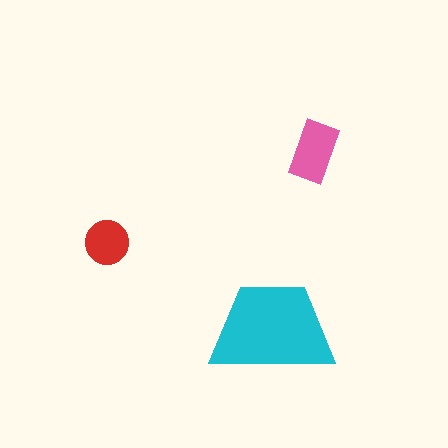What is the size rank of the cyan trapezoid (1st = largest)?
1st.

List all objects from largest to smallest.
The cyan trapezoid, the pink rectangle, the red circle.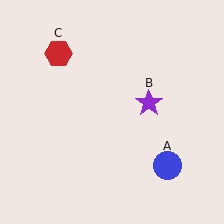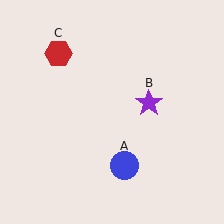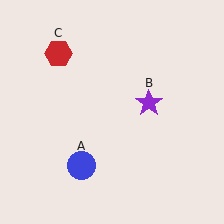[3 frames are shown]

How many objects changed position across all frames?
1 object changed position: blue circle (object A).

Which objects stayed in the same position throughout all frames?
Purple star (object B) and red hexagon (object C) remained stationary.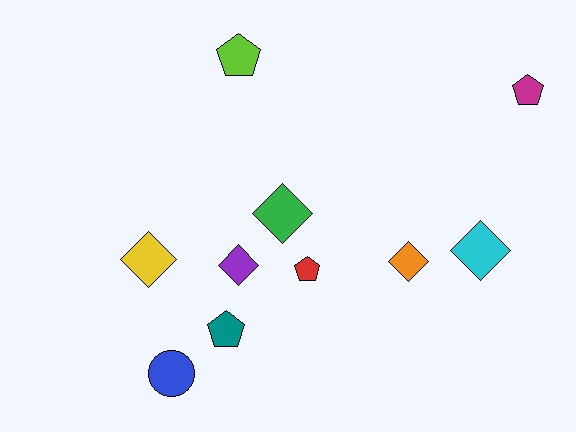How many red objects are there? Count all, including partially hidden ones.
There is 1 red object.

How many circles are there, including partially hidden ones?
There is 1 circle.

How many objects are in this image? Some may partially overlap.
There are 10 objects.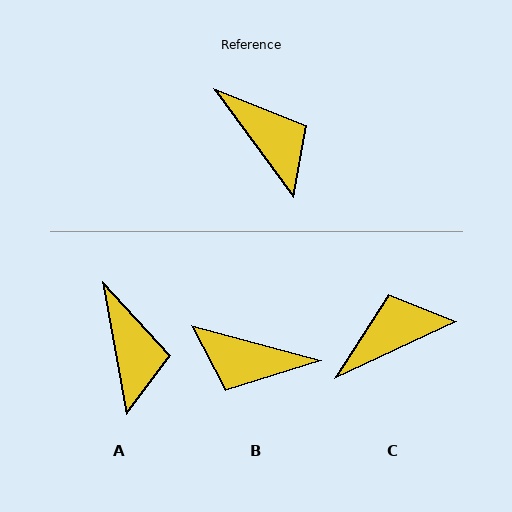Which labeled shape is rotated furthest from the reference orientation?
B, about 141 degrees away.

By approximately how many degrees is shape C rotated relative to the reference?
Approximately 79 degrees counter-clockwise.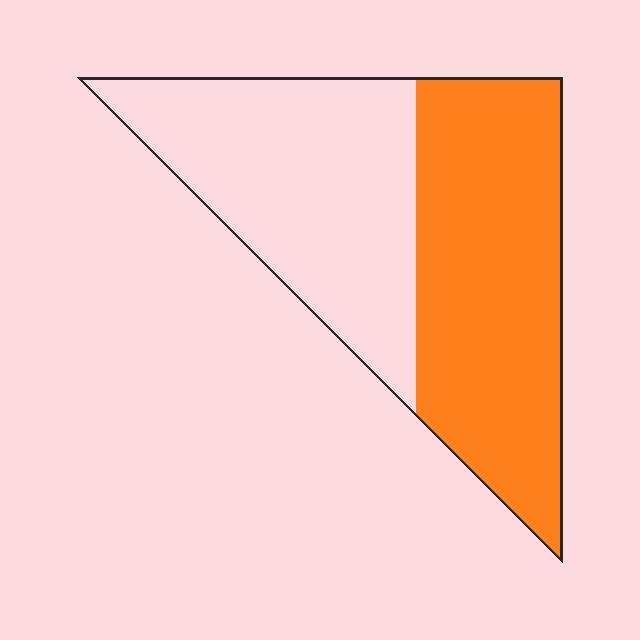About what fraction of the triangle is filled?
About one half (1/2).